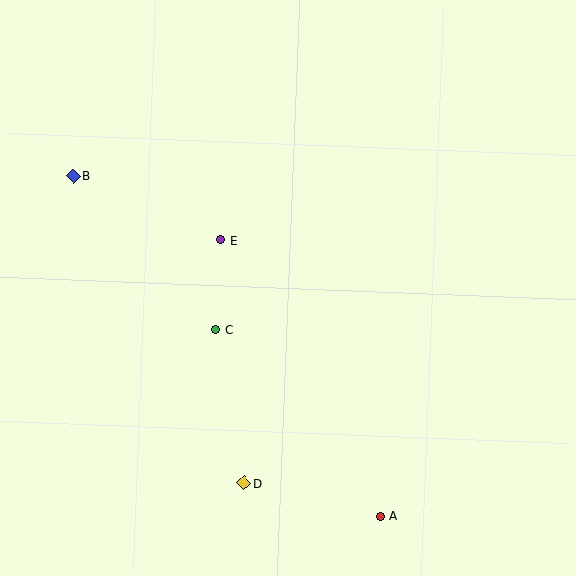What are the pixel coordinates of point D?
Point D is at (244, 483).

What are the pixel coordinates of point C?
Point C is at (216, 330).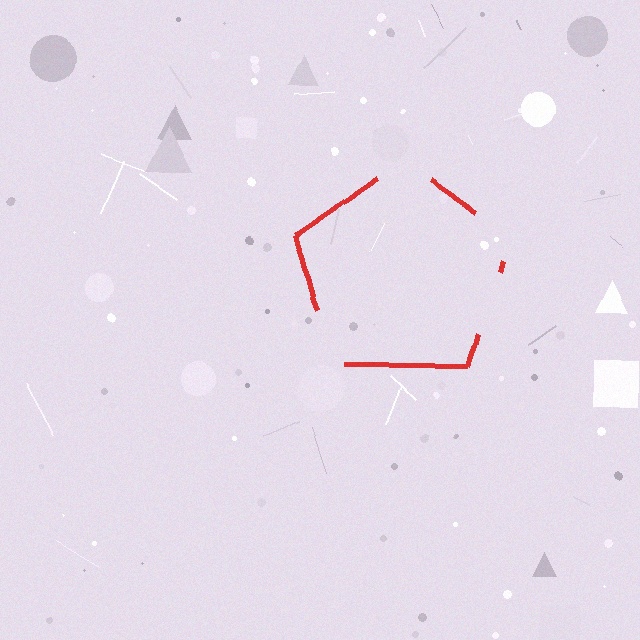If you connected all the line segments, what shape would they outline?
They would outline a pentagon.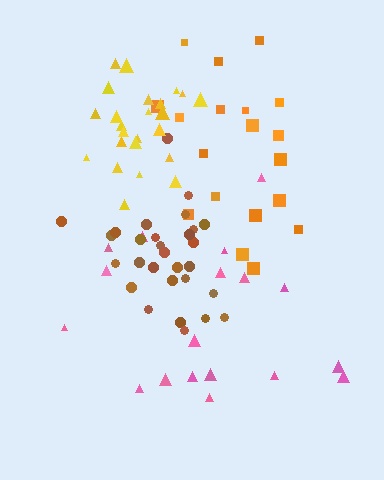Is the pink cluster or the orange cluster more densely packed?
Orange.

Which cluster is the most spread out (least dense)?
Pink.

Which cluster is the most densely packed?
Yellow.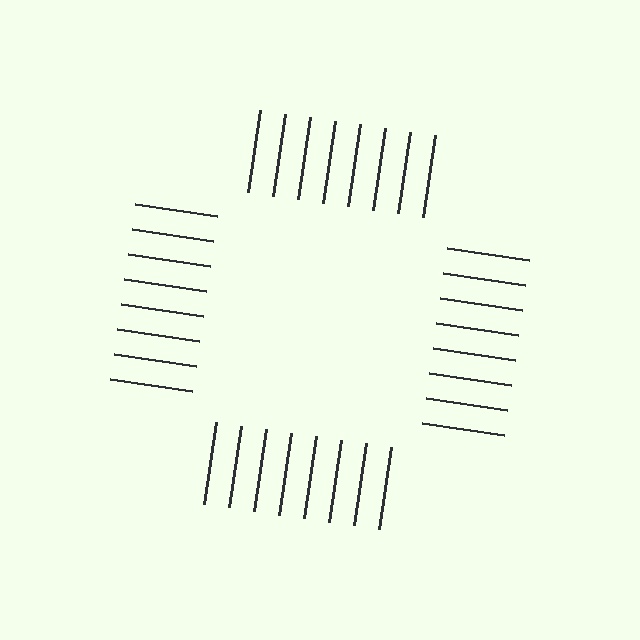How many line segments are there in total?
32 — 8 along each of the 4 edges.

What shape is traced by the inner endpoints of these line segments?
An illusory square — the line segments terminate on its edges but no continuous stroke is drawn.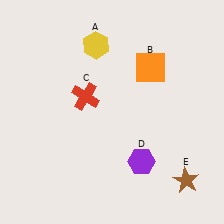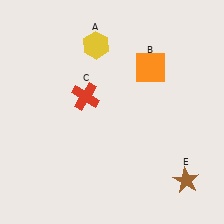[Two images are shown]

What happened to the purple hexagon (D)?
The purple hexagon (D) was removed in Image 2. It was in the bottom-right area of Image 1.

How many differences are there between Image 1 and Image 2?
There is 1 difference between the two images.